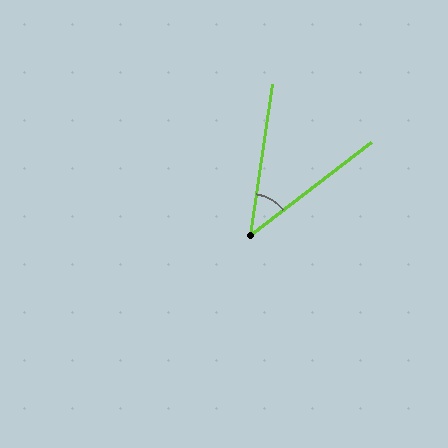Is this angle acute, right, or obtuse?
It is acute.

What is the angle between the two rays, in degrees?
Approximately 44 degrees.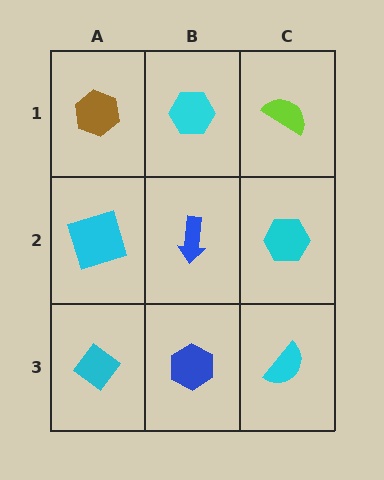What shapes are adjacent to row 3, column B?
A blue arrow (row 2, column B), a cyan diamond (row 3, column A), a cyan semicircle (row 3, column C).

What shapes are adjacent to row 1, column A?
A cyan square (row 2, column A), a cyan hexagon (row 1, column B).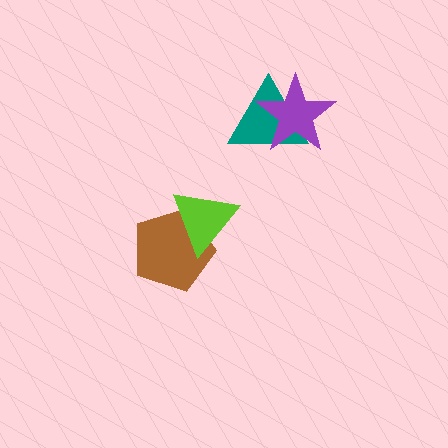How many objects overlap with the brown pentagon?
1 object overlaps with the brown pentagon.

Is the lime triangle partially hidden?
No, no other shape covers it.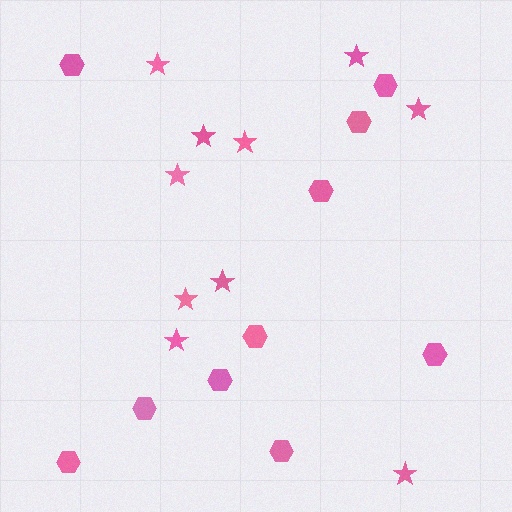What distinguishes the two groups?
There are 2 groups: one group of hexagons (10) and one group of stars (10).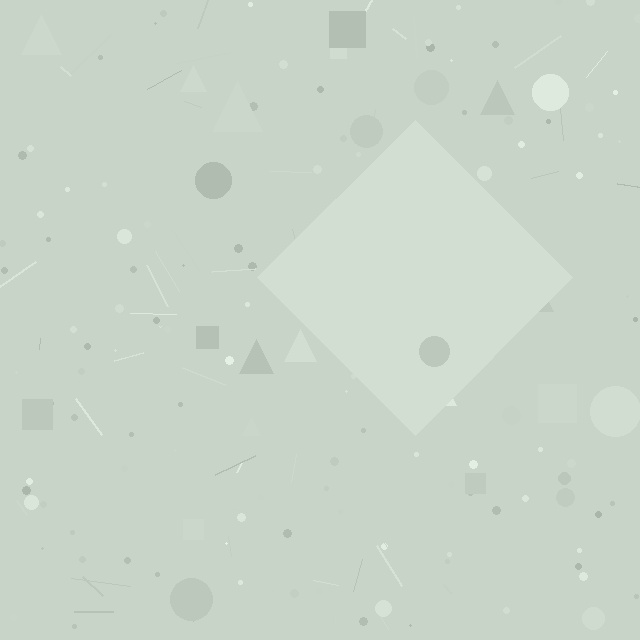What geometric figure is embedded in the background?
A diamond is embedded in the background.